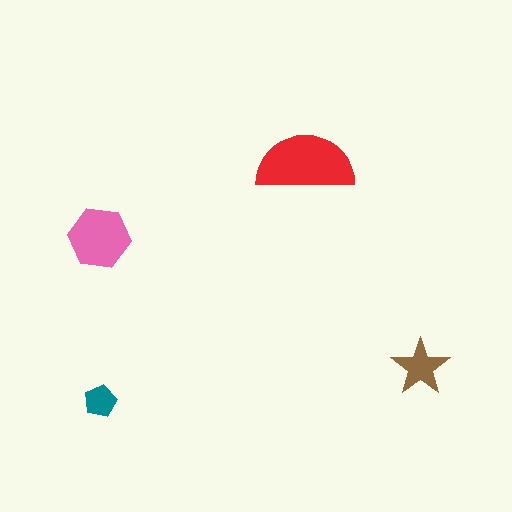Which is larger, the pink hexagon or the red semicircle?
The red semicircle.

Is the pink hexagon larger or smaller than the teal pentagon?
Larger.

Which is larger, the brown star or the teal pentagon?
The brown star.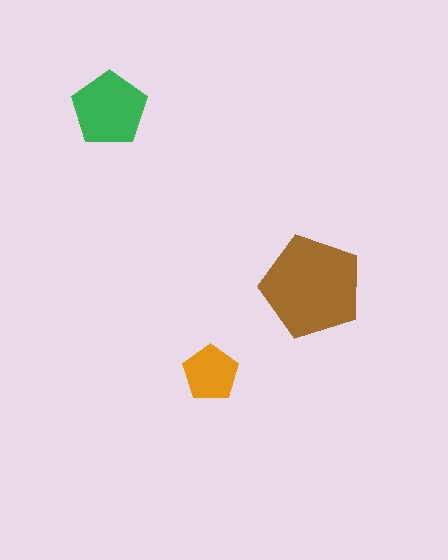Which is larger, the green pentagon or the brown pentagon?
The brown one.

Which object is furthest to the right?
The brown pentagon is rightmost.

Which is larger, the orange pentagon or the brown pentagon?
The brown one.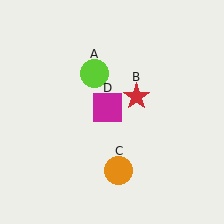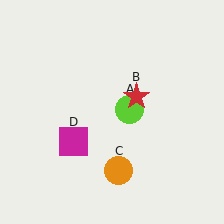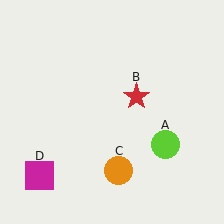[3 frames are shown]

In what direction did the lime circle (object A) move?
The lime circle (object A) moved down and to the right.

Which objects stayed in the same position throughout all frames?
Red star (object B) and orange circle (object C) remained stationary.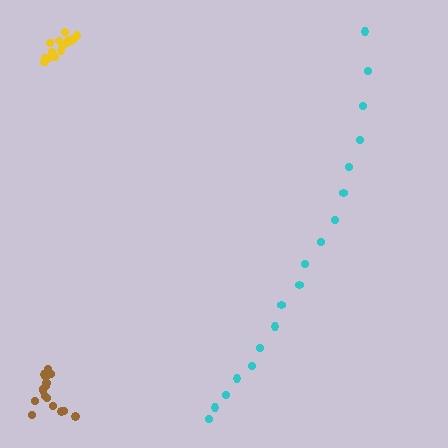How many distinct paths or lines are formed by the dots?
There are 3 distinct paths.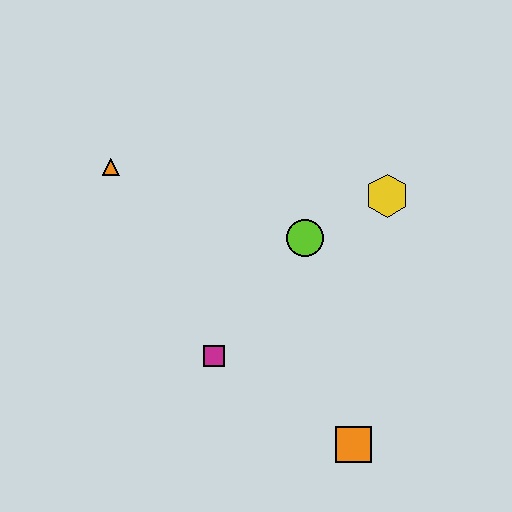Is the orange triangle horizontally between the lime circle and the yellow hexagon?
No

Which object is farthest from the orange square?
The orange triangle is farthest from the orange square.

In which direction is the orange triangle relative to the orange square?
The orange triangle is above the orange square.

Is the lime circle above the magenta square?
Yes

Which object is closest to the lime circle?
The yellow hexagon is closest to the lime circle.